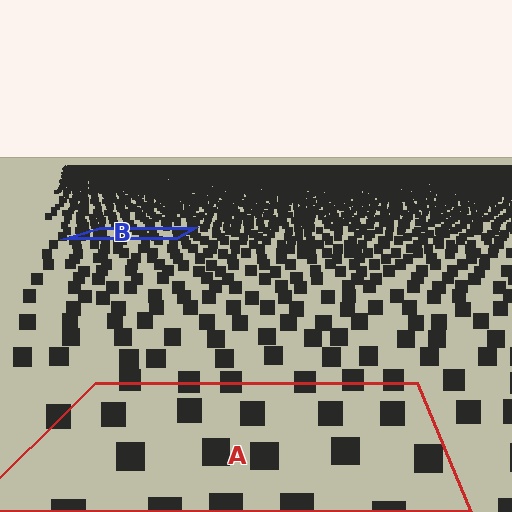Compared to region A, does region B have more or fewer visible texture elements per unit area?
Region B has more texture elements per unit area — they are packed more densely because it is farther away.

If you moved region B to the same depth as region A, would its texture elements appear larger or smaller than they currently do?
They would appear larger. At a closer depth, the same texture elements are projected at a bigger on-screen size.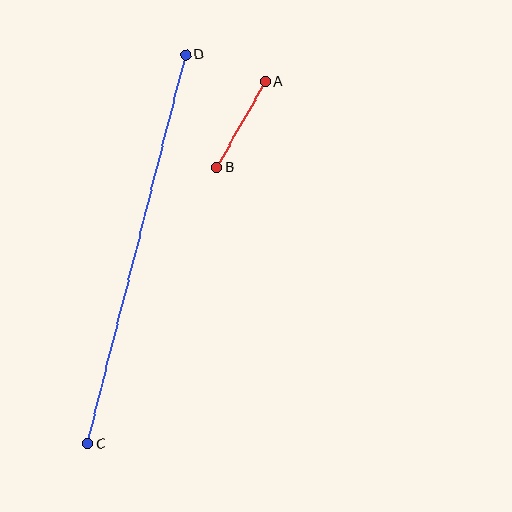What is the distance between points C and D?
The distance is approximately 401 pixels.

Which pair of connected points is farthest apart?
Points C and D are farthest apart.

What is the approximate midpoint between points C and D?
The midpoint is at approximately (137, 249) pixels.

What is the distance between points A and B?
The distance is approximately 98 pixels.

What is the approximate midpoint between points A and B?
The midpoint is at approximately (241, 124) pixels.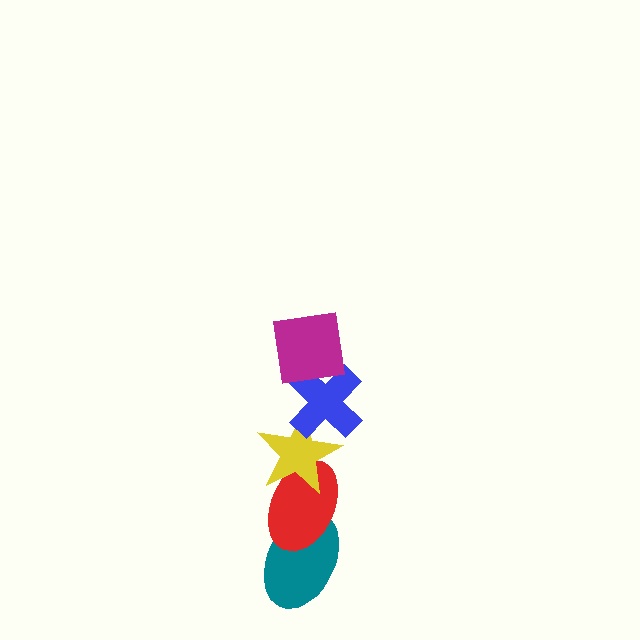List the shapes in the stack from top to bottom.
From top to bottom: the magenta square, the blue cross, the yellow star, the red ellipse, the teal ellipse.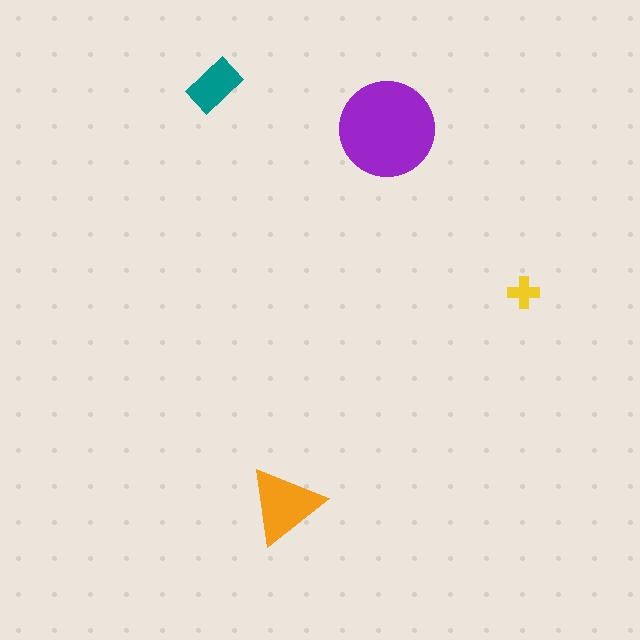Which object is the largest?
The purple circle.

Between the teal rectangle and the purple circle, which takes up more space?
The purple circle.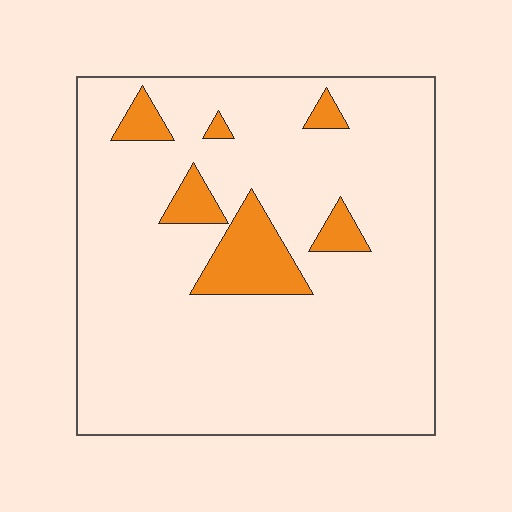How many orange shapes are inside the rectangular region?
6.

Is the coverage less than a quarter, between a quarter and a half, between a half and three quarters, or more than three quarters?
Less than a quarter.